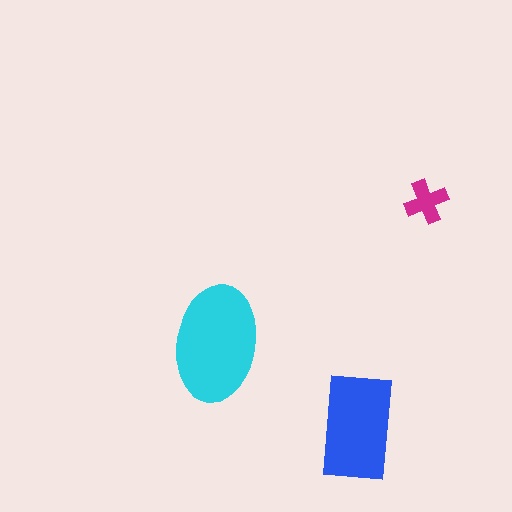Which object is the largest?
The cyan ellipse.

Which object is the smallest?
The magenta cross.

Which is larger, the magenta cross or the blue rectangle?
The blue rectangle.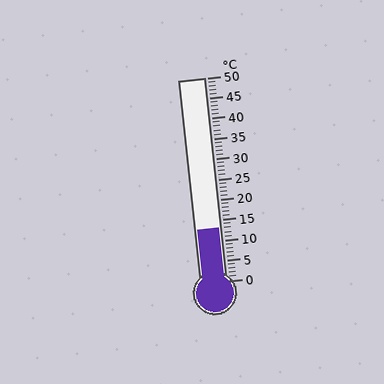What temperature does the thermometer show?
The thermometer shows approximately 13°C.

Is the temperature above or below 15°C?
The temperature is below 15°C.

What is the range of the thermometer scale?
The thermometer scale ranges from 0°C to 50°C.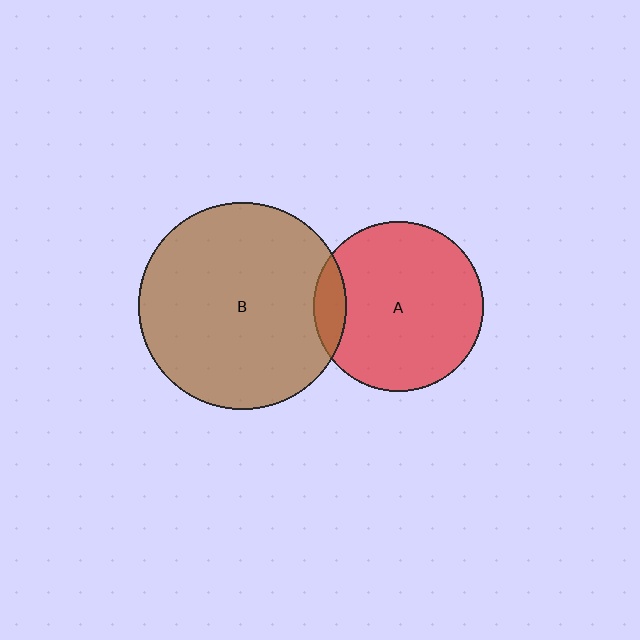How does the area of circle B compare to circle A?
Approximately 1.5 times.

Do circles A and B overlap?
Yes.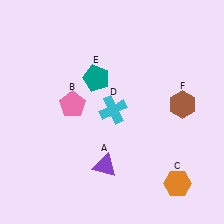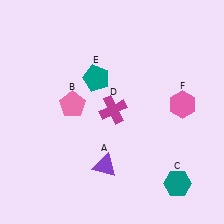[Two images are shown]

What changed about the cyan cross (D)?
In Image 1, D is cyan. In Image 2, it changed to magenta.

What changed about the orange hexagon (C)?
In Image 1, C is orange. In Image 2, it changed to teal.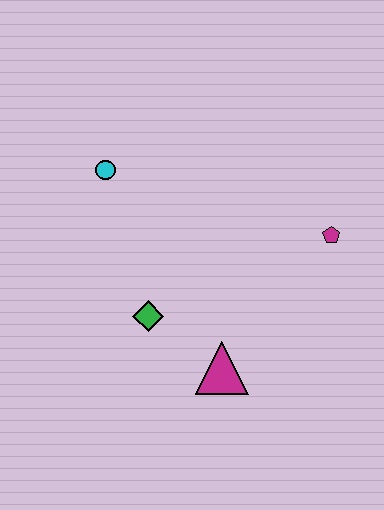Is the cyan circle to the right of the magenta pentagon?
No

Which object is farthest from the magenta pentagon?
The cyan circle is farthest from the magenta pentagon.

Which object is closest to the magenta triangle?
The green diamond is closest to the magenta triangle.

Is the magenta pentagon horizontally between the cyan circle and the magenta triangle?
No